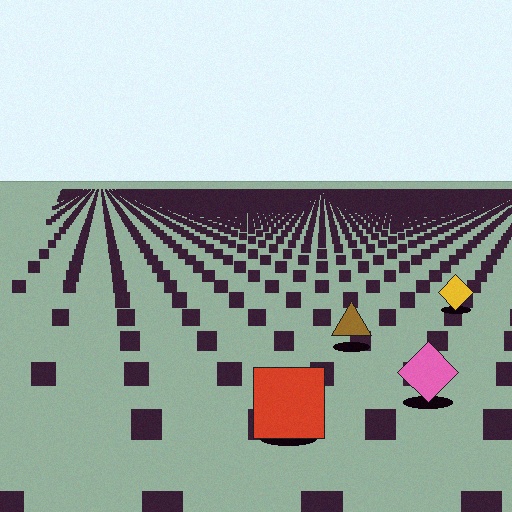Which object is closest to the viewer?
The red square is closest. The texture marks near it are larger and more spread out.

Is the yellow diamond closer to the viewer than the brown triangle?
No. The brown triangle is closer — you can tell from the texture gradient: the ground texture is coarser near it.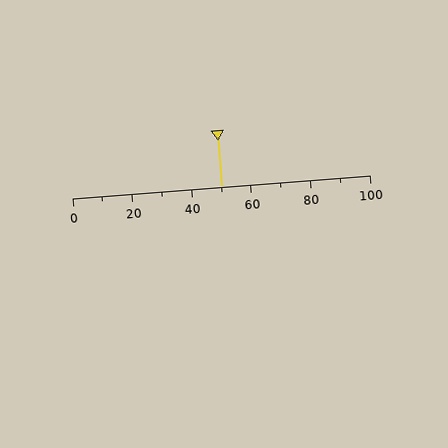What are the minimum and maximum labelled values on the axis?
The axis runs from 0 to 100.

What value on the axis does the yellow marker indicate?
The marker indicates approximately 50.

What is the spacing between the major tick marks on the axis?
The major ticks are spaced 20 apart.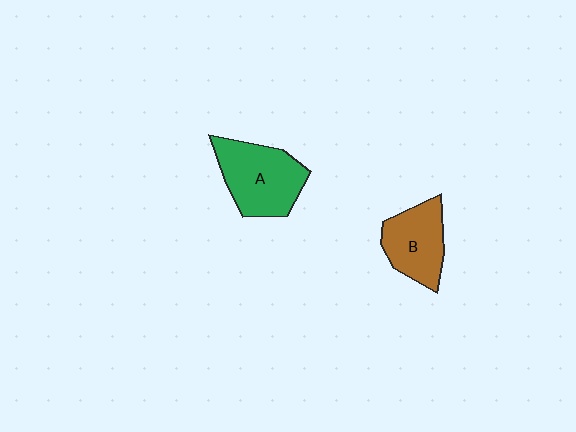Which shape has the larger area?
Shape A (green).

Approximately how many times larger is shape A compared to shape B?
Approximately 1.3 times.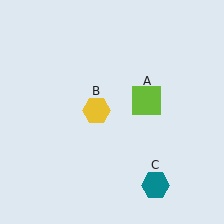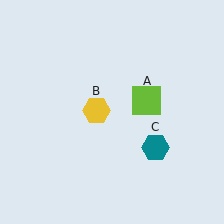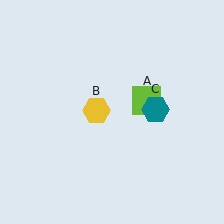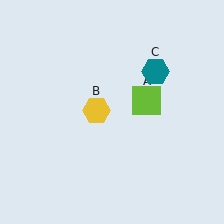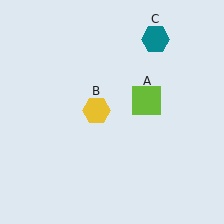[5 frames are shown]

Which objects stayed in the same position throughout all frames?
Lime square (object A) and yellow hexagon (object B) remained stationary.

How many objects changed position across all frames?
1 object changed position: teal hexagon (object C).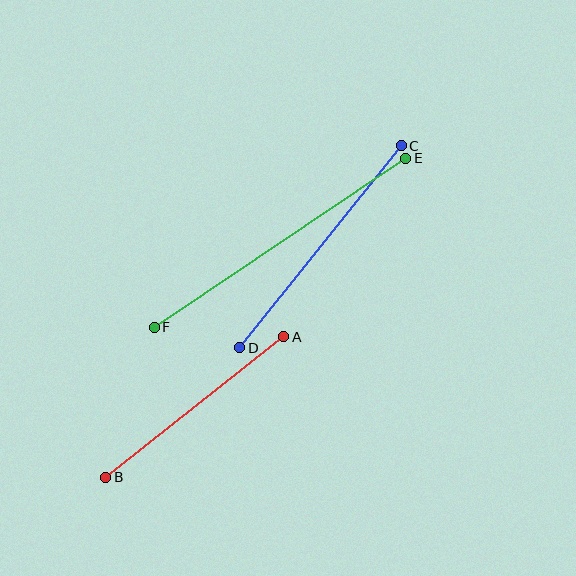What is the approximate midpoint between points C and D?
The midpoint is at approximately (320, 247) pixels.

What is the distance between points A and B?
The distance is approximately 227 pixels.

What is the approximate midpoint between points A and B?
The midpoint is at approximately (195, 407) pixels.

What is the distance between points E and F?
The distance is approximately 303 pixels.